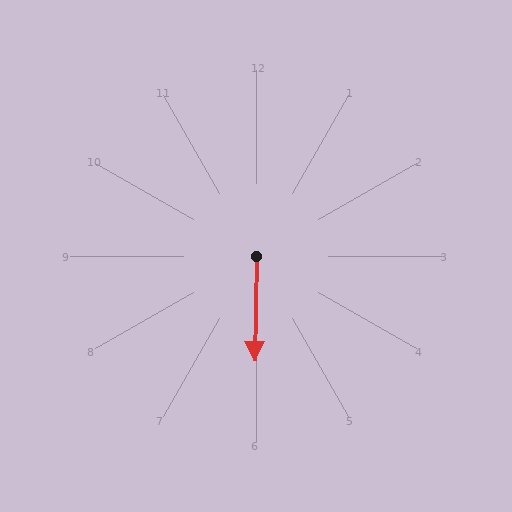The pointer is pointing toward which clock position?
Roughly 6 o'clock.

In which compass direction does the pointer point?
South.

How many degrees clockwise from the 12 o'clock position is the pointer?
Approximately 181 degrees.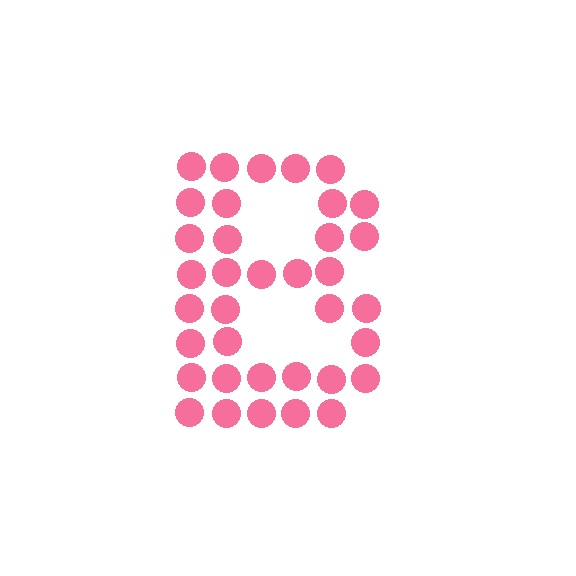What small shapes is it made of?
It is made of small circles.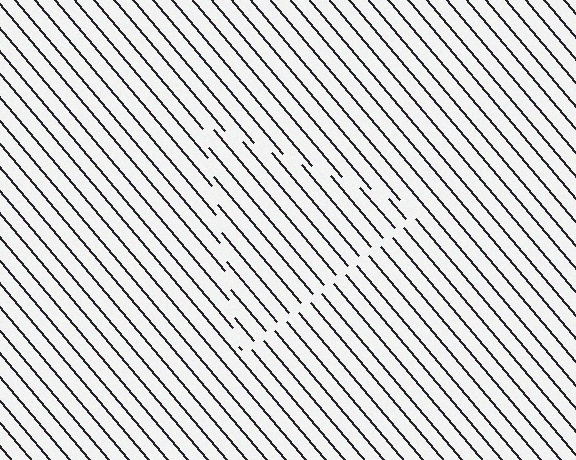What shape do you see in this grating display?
An illusory triangle. The interior of the shape contains the same grating, shifted by half a period — the contour is defined by the phase discontinuity where line-ends from the inner and outer gratings abut.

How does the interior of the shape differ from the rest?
The interior of the shape contains the same grating, shifted by half a period — the contour is defined by the phase discontinuity where line-ends from the inner and outer gratings abut.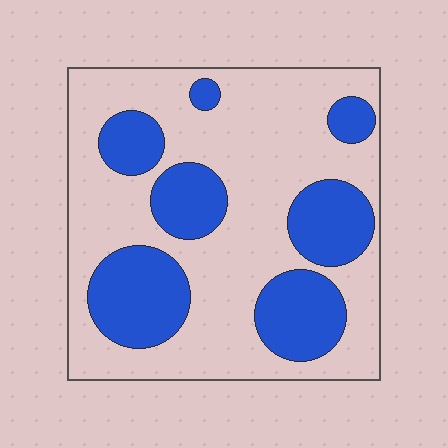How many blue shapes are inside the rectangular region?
7.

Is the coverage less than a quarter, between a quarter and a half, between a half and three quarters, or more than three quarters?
Between a quarter and a half.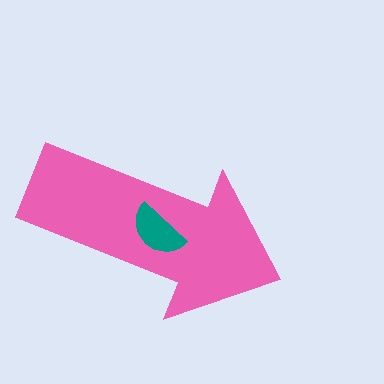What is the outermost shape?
The pink arrow.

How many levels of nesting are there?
2.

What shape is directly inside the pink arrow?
The teal semicircle.